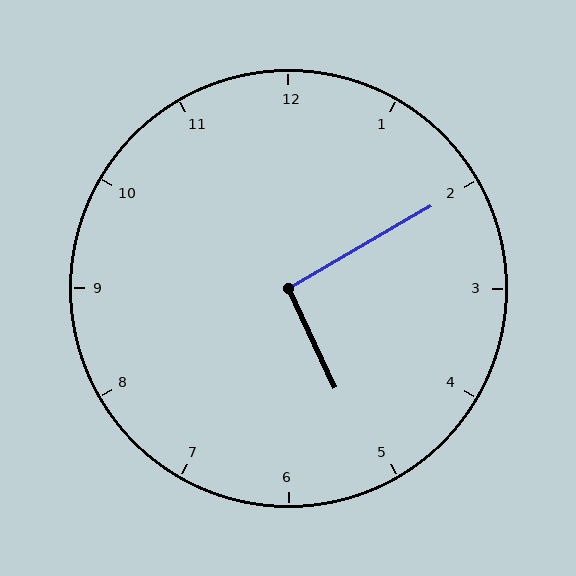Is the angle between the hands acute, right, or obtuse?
It is right.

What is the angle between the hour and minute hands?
Approximately 95 degrees.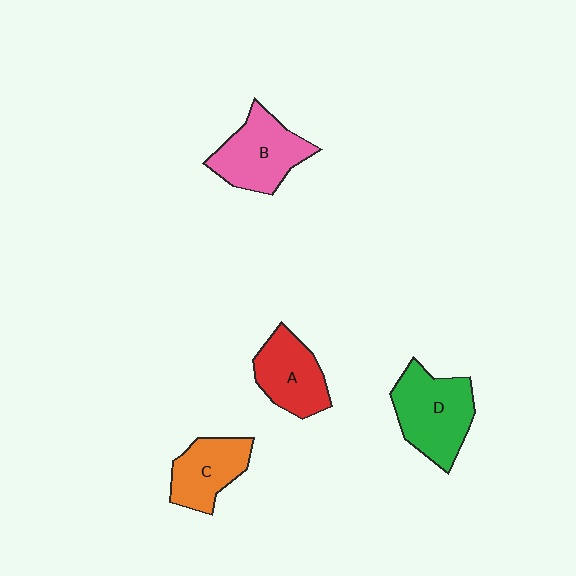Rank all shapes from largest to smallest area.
From largest to smallest: D (green), B (pink), A (red), C (orange).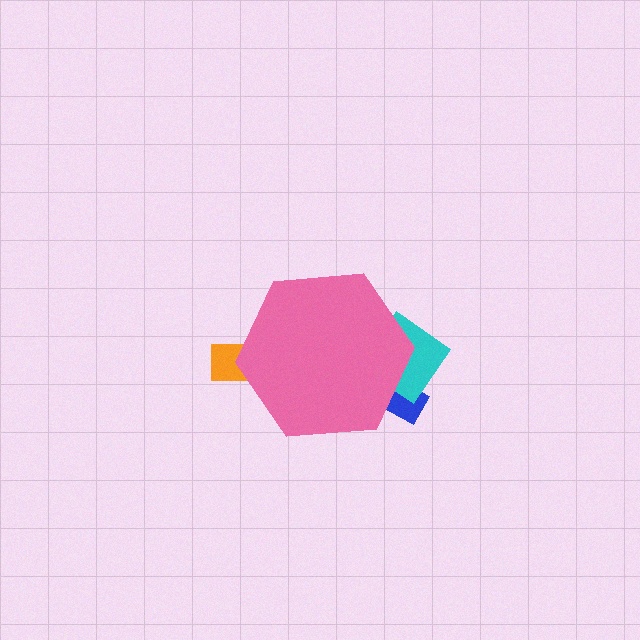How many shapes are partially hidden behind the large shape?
3 shapes are partially hidden.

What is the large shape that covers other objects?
A pink hexagon.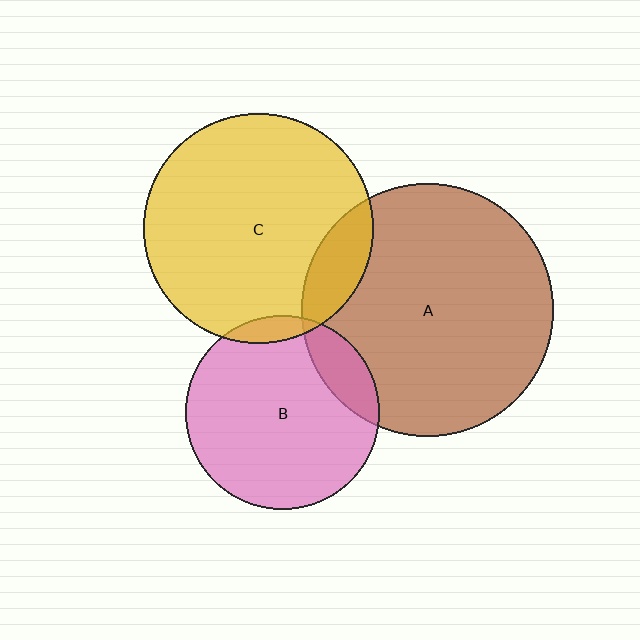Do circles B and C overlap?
Yes.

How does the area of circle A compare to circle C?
Approximately 1.2 times.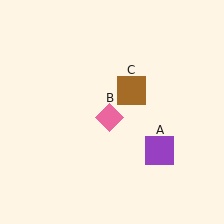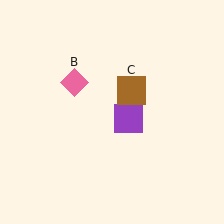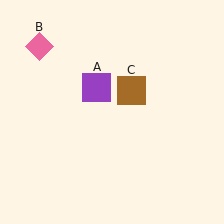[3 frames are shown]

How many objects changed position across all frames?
2 objects changed position: purple square (object A), pink diamond (object B).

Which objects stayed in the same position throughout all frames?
Brown square (object C) remained stationary.